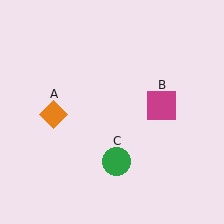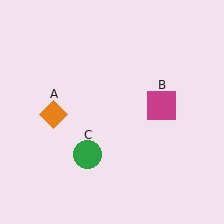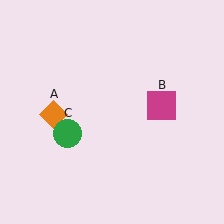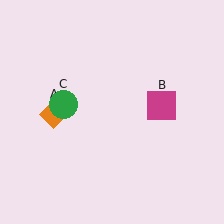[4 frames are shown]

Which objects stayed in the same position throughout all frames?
Orange diamond (object A) and magenta square (object B) remained stationary.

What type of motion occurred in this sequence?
The green circle (object C) rotated clockwise around the center of the scene.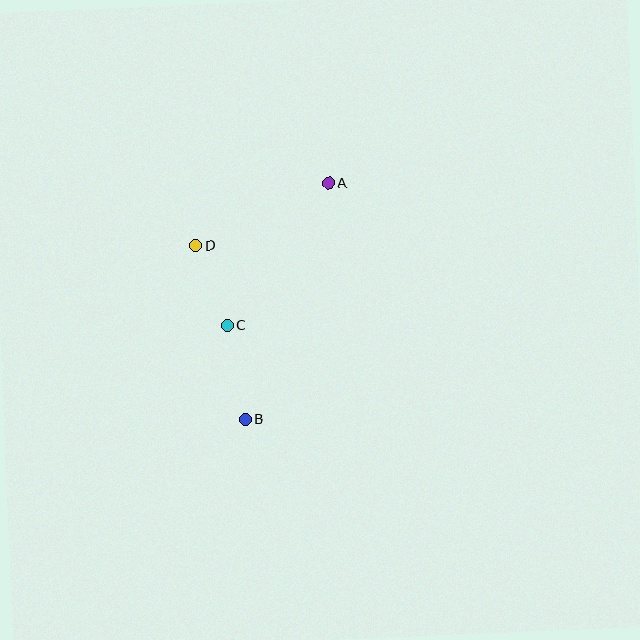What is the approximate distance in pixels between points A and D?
The distance between A and D is approximately 147 pixels.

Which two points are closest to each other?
Points C and D are closest to each other.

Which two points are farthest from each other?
Points A and B are farthest from each other.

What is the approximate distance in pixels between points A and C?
The distance between A and C is approximately 175 pixels.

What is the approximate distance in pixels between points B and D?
The distance between B and D is approximately 181 pixels.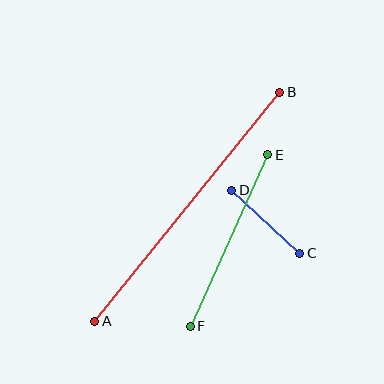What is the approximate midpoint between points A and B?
The midpoint is at approximately (187, 207) pixels.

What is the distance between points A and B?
The distance is approximately 295 pixels.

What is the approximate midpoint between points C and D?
The midpoint is at approximately (266, 222) pixels.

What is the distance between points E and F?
The distance is approximately 188 pixels.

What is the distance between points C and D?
The distance is approximately 92 pixels.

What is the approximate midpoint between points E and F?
The midpoint is at approximately (229, 241) pixels.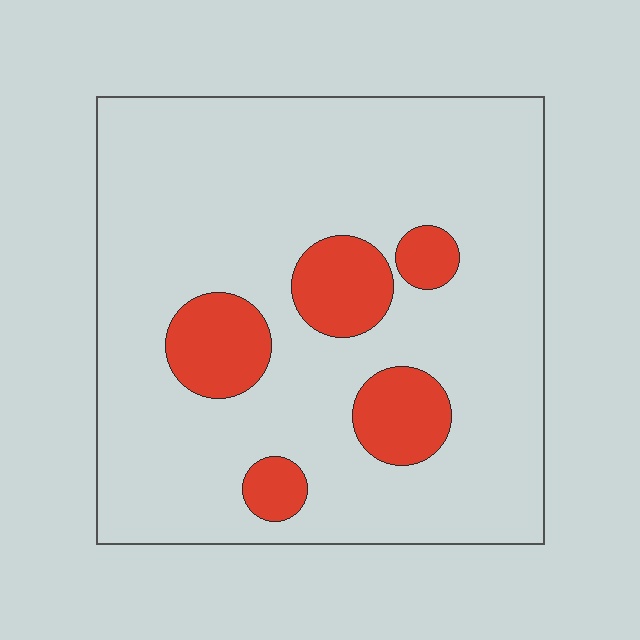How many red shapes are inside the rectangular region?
5.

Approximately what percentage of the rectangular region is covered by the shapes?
Approximately 15%.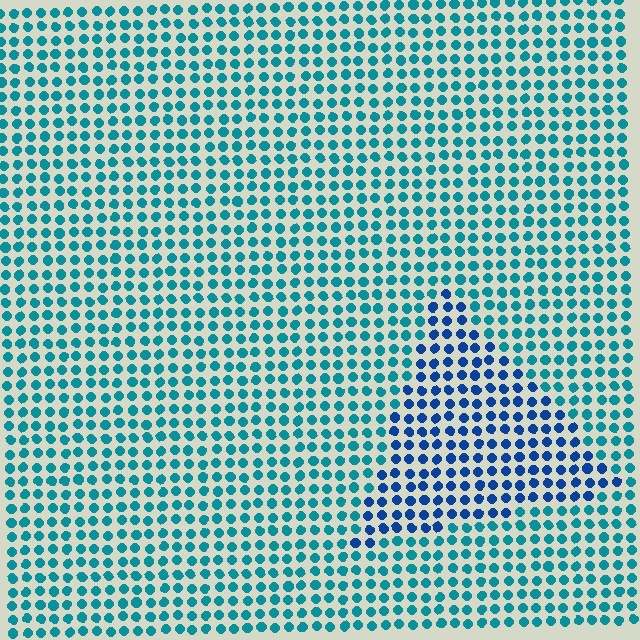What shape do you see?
I see a triangle.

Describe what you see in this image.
The image is filled with small teal elements in a uniform arrangement. A triangle-shaped region is visible where the elements are tinted to a slightly different hue, forming a subtle color boundary.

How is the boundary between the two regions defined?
The boundary is defined purely by a slight shift in hue (about 34 degrees). Spacing, size, and orientation are identical on both sides.